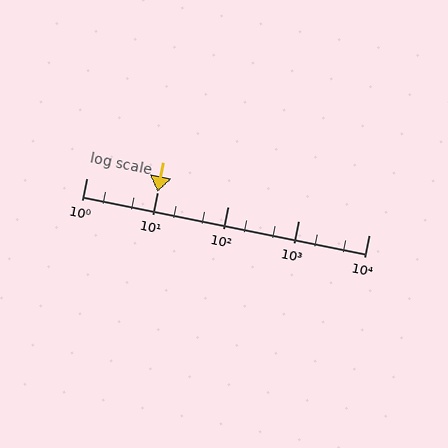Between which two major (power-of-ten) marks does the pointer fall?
The pointer is between 10 and 100.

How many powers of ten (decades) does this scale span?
The scale spans 4 decades, from 1 to 10000.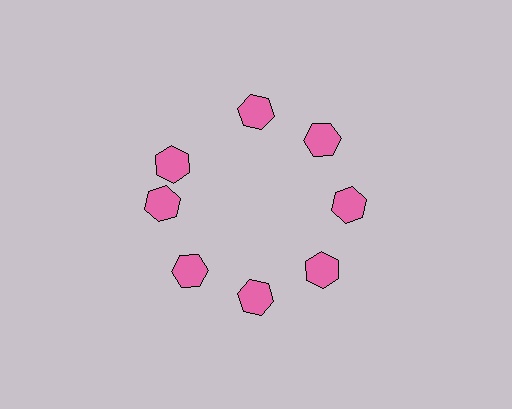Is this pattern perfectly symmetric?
No. The 8 pink hexagons are arranged in a ring, but one element near the 10 o'clock position is rotated out of alignment along the ring, breaking the 8-fold rotational symmetry.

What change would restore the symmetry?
The symmetry would be restored by rotating it back into even spacing with its neighbors so that all 8 hexagons sit at equal angles and equal distance from the center.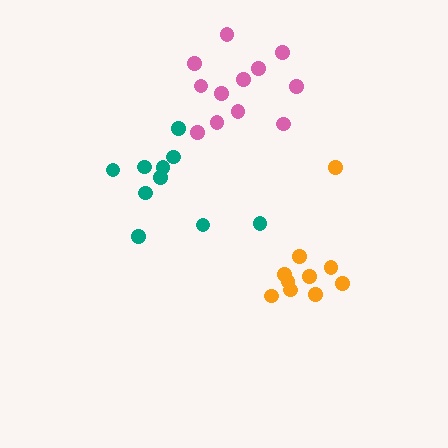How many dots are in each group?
Group 1: 10 dots, Group 2: 10 dots, Group 3: 12 dots (32 total).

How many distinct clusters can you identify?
There are 3 distinct clusters.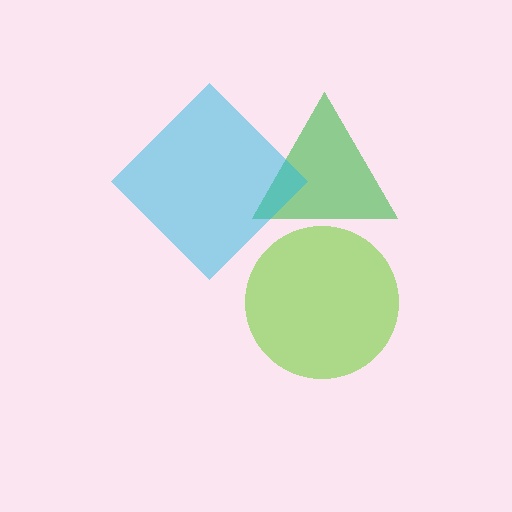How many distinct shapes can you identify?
There are 3 distinct shapes: a green triangle, a lime circle, a cyan diamond.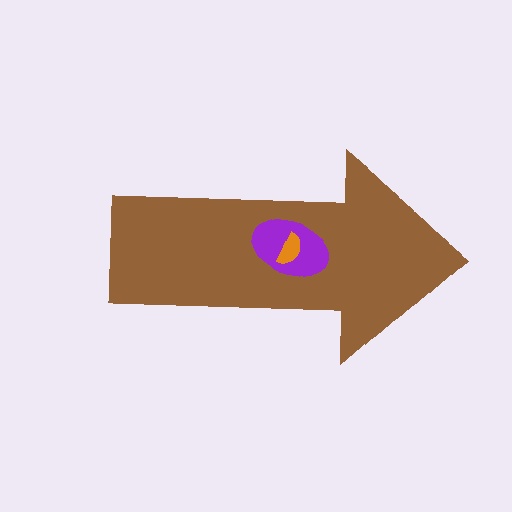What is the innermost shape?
The orange semicircle.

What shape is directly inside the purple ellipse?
The orange semicircle.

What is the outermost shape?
The brown arrow.